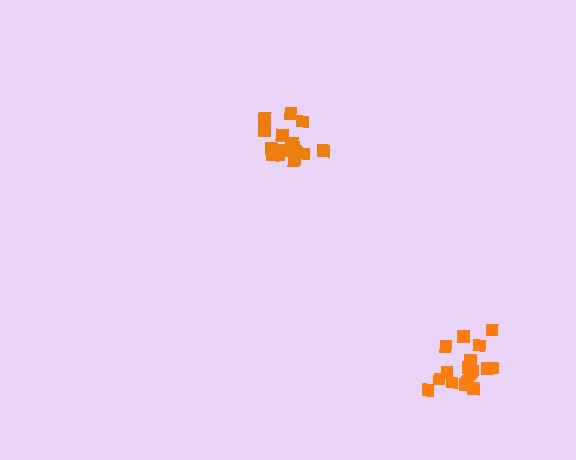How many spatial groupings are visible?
There are 2 spatial groupings.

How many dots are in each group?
Group 1: 15 dots, Group 2: 17 dots (32 total).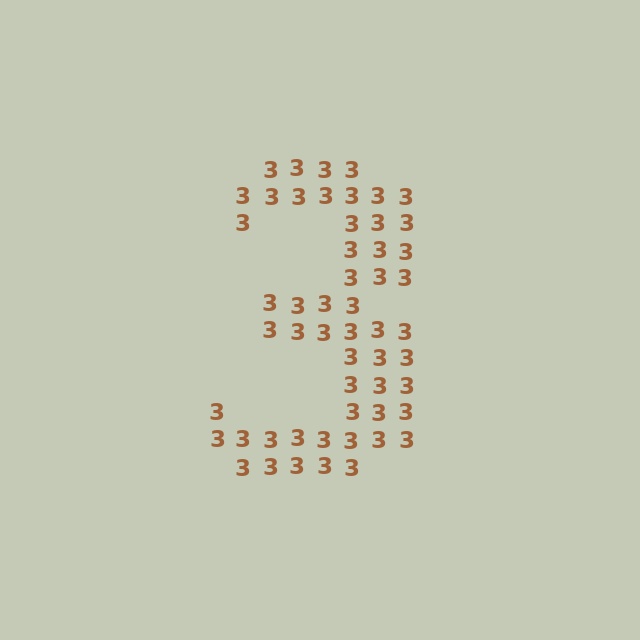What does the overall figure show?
The overall figure shows the digit 3.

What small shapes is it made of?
It is made of small digit 3's.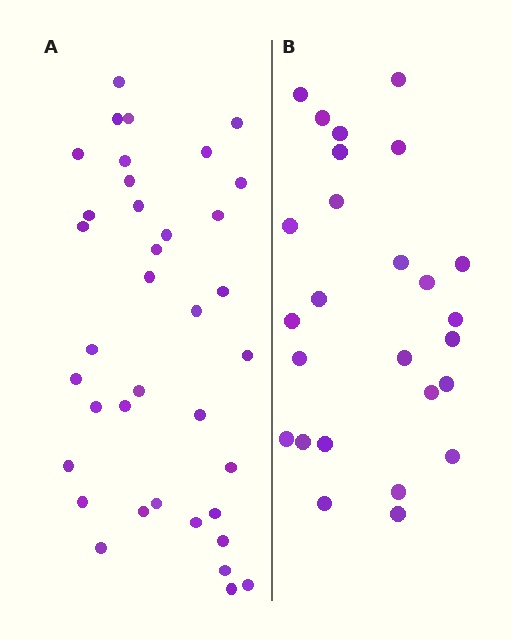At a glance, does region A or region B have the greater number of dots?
Region A (the left region) has more dots.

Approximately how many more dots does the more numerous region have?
Region A has roughly 12 or so more dots than region B.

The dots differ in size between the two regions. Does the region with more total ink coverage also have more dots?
No. Region B has more total ink coverage because its dots are larger, but region A actually contains more individual dots. Total area can be misleading — the number of items is what matters here.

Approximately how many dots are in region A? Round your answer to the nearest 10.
About 40 dots. (The exact count is 37, which rounds to 40.)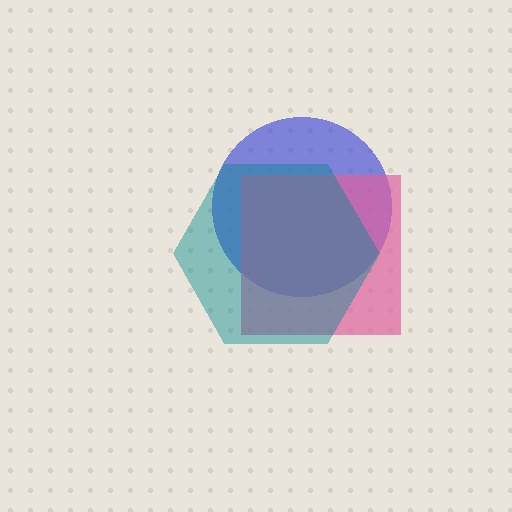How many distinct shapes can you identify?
There are 3 distinct shapes: a blue circle, a pink square, a teal hexagon.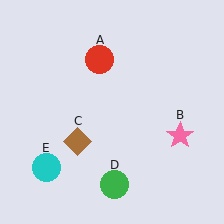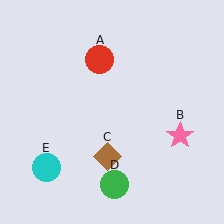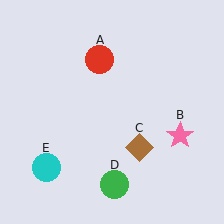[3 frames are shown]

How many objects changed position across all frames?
1 object changed position: brown diamond (object C).